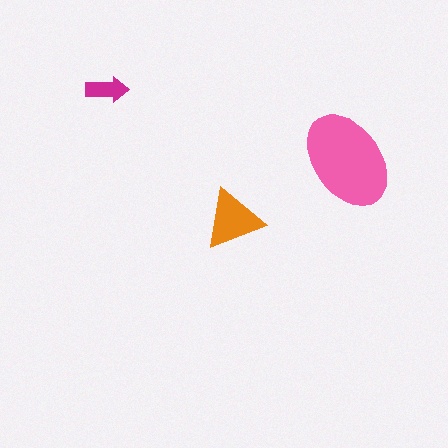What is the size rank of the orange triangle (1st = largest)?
2nd.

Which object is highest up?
The magenta arrow is topmost.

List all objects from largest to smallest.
The pink ellipse, the orange triangle, the magenta arrow.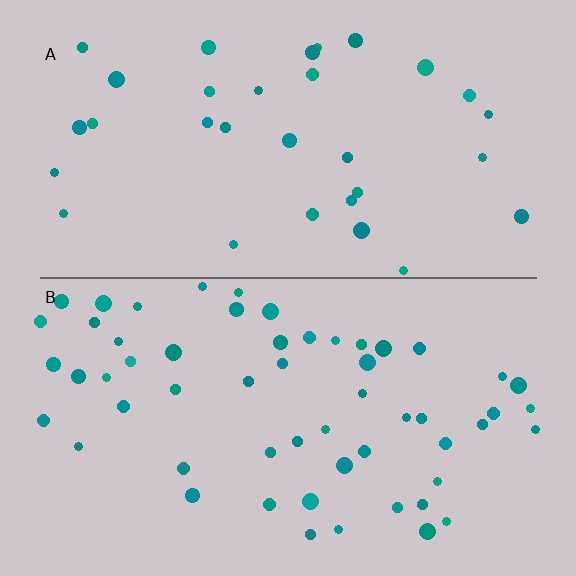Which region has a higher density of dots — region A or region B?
B (the bottom).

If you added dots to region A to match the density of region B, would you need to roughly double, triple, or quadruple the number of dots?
Approximately double.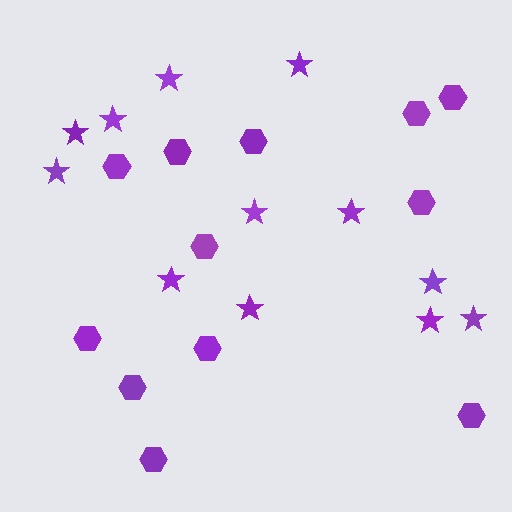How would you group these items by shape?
There are 2 groups: one group of hexagons (12) and one group of stars (12).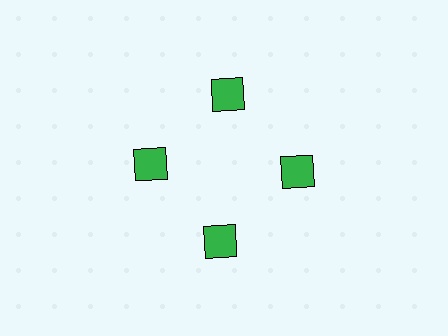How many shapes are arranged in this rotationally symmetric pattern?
There are 4 shapes, arranged in 4 groups of 1.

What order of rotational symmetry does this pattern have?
This pattern has 4-fold rotational symmetry.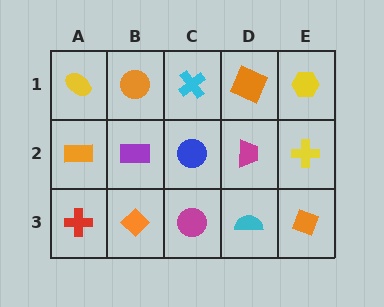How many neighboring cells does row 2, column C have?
4.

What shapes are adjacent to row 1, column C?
A blue circle (row 2, column C), an orange circle (row 1, column B), an orange square (row 1, column D).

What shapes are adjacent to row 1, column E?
A yellow cross (row 2, column E), an orange square (row 1, column D).